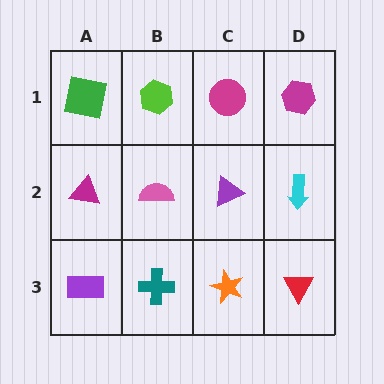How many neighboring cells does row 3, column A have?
2.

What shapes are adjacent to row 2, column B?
A lime hexagon (row 1, column B), a teal cross (row 3, column B), a magenta triangle (row 2, column A), a purple triangle (row 2, column C).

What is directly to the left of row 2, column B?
A magenta triangle.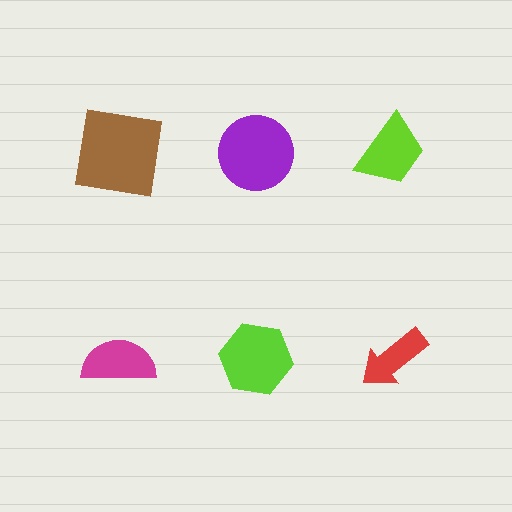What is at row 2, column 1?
A magenta semicircle.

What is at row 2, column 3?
A red arrow.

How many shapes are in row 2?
3 shapes.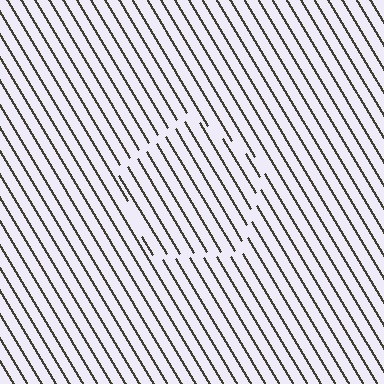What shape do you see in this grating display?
An illusory pentagon. The interior of the shape contains the same grating, shifted by half a period — the contour is defined by the phase discontinuity where line-ends from the inner and outer gratings abut.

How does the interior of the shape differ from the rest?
The interior of the shape contains the same grating, shifted by half a period — the contour is defined by the phase discontinuity where line-ends from the inner and outer gratings abut.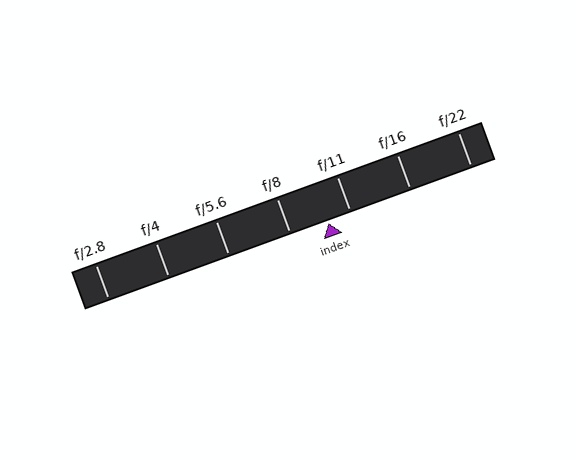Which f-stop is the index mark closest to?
The index mark is closest to f/11.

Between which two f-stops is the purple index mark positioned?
The index mark is between f/8 and f/11.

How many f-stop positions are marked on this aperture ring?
There are 7 f-stop positions marked.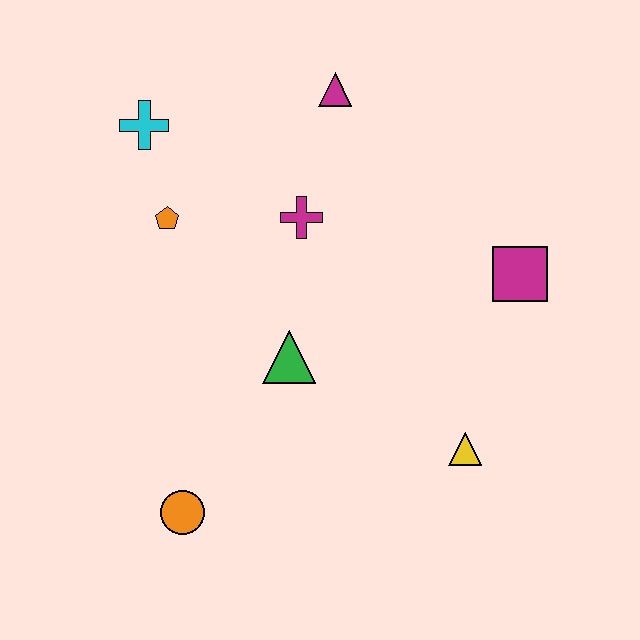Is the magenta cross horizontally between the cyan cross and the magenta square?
Yes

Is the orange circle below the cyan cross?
Yes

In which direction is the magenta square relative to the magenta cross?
The magenta square is to the right of the magenta cross.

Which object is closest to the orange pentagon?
The cyan cross is closest to the orange pentagon.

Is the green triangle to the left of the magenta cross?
Yes